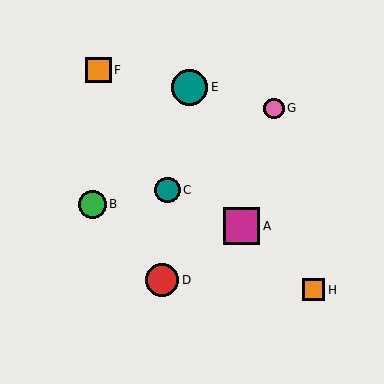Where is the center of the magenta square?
The center of the magenta square is at (241, 226).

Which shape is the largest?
The magenta square (labeled A) is the largest.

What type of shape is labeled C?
Shape C is a teal circle.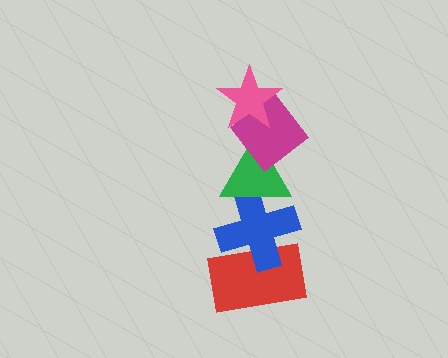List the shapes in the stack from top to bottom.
From top to bottom: the pink star, the magenta diamond, the green triangle, the blue cross, the red rectangle.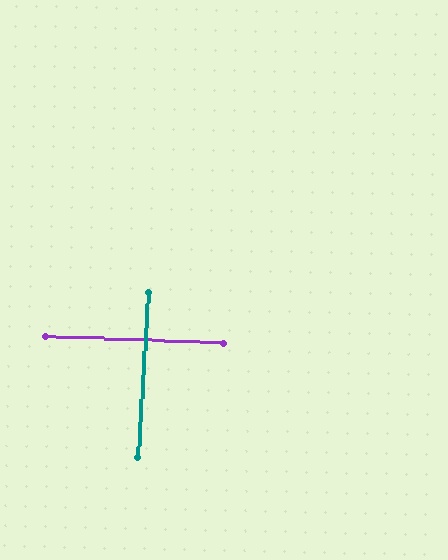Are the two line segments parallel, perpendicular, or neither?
Perpendicular — they meet at approximately 89°.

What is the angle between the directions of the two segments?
Approximately 89 degrees.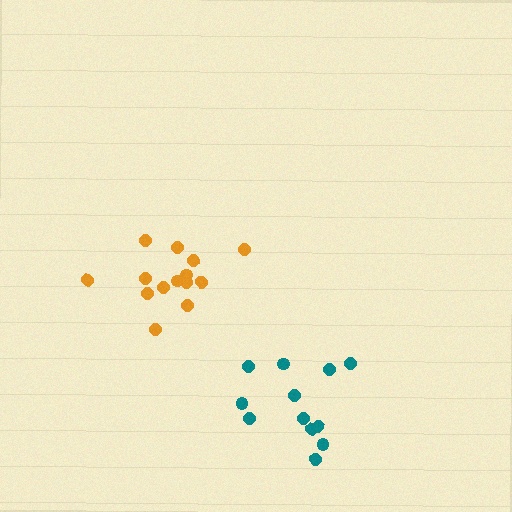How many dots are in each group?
Group 1: 14 dots, Group 2: 12 dots (26 total).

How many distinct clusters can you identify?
There are 2 distinct clusters.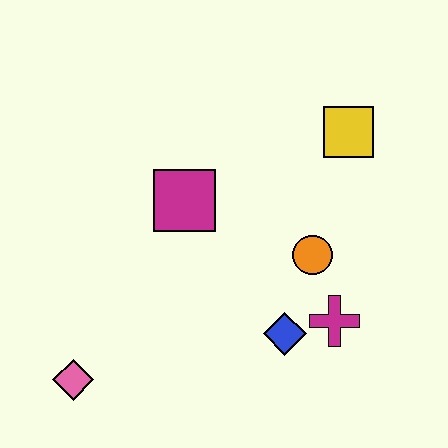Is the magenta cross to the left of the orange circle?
No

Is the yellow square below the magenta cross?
No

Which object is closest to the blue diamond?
The magenta cross is closest to the blue diamond.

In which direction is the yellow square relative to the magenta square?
The yellow square is to the right of the magenta square.